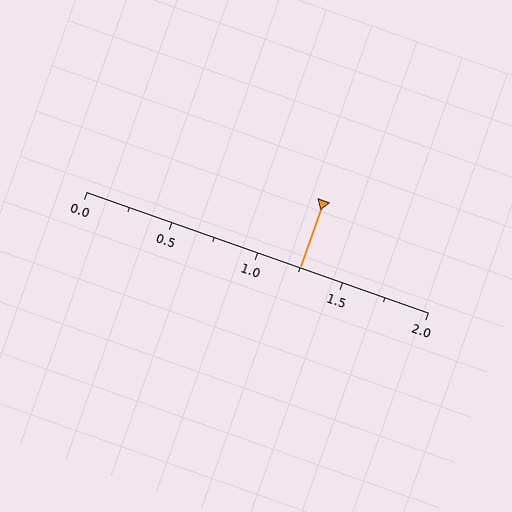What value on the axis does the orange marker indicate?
The marker indicates approximately 1.25.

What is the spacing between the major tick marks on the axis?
The major ticks are spaced 0.5 apart.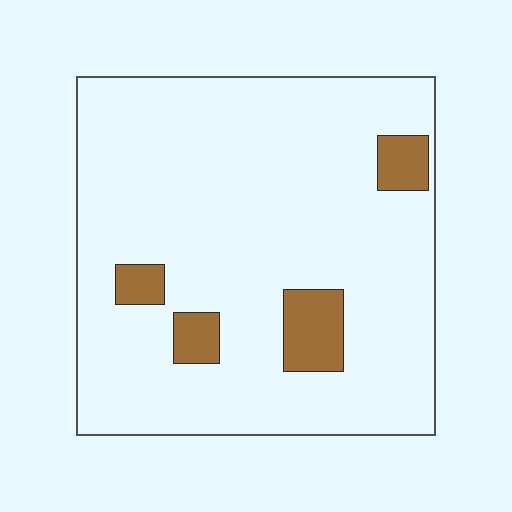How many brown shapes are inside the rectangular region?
4.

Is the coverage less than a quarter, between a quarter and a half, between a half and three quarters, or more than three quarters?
Less than a quarter.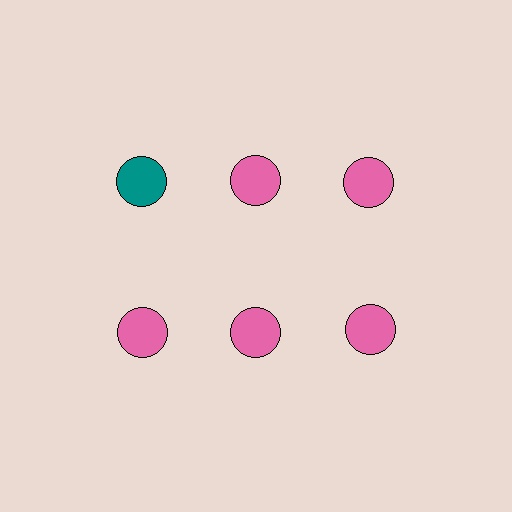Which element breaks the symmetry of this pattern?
The teal circle in the top row, leftmost column breaks the symmetry. All other shapes are pink circles.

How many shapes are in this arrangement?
There are 6 shapes arranged in a grid pattern.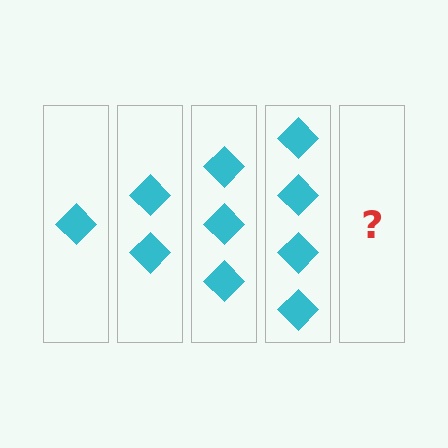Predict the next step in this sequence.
The next step is 5 diamonds.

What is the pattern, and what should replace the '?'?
The pattern is that each step adds one more diamond. The '?' should be 5 diamonds.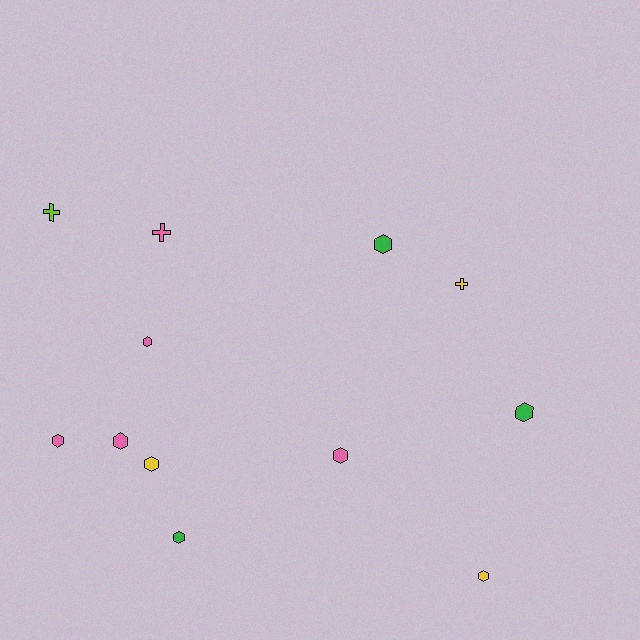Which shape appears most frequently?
Hexagon, with 9 objects.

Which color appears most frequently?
Pink, with 5 objects.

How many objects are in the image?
There are 12 objects.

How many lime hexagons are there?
There are no lime hexagons.